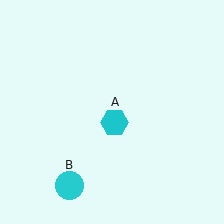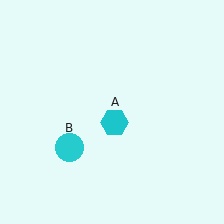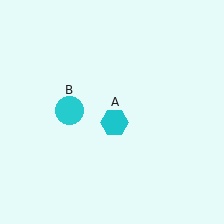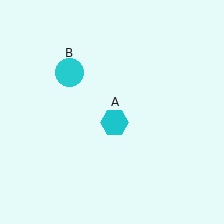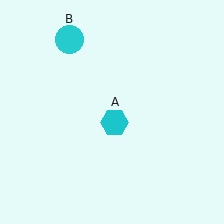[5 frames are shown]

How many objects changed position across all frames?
1 object changed position: cyan circle (object B).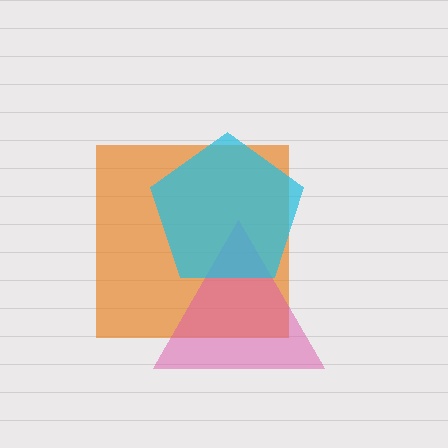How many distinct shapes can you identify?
There are 3 distinct shapes: an orange square, a pink triangle, a cyan pentagon.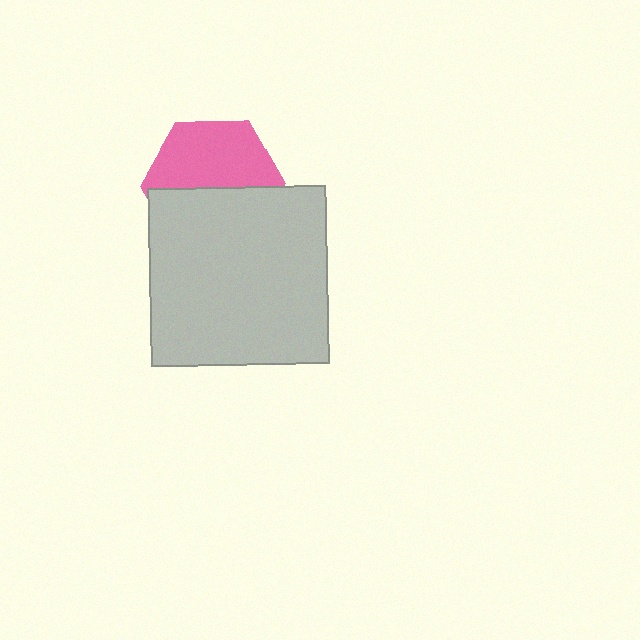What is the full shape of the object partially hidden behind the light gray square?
The partially hidden object is a pink hexagon.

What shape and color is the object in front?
The object in front is a light gray square.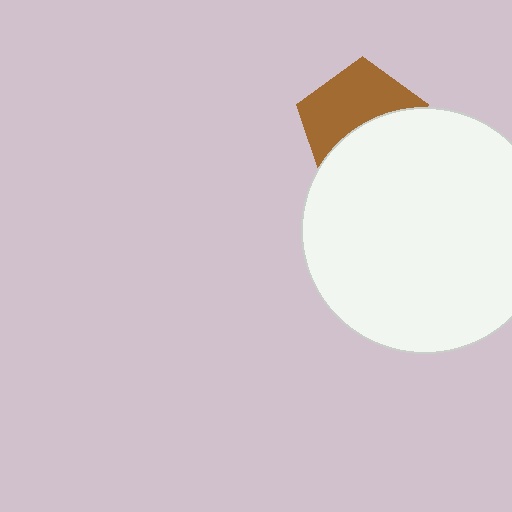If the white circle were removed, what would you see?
You would see the complete brown pentagon.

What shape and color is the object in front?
The object in front is a white circle.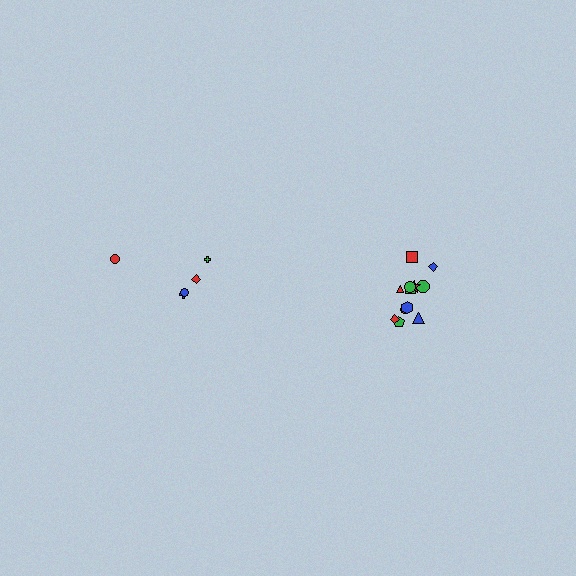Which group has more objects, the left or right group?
The right group.